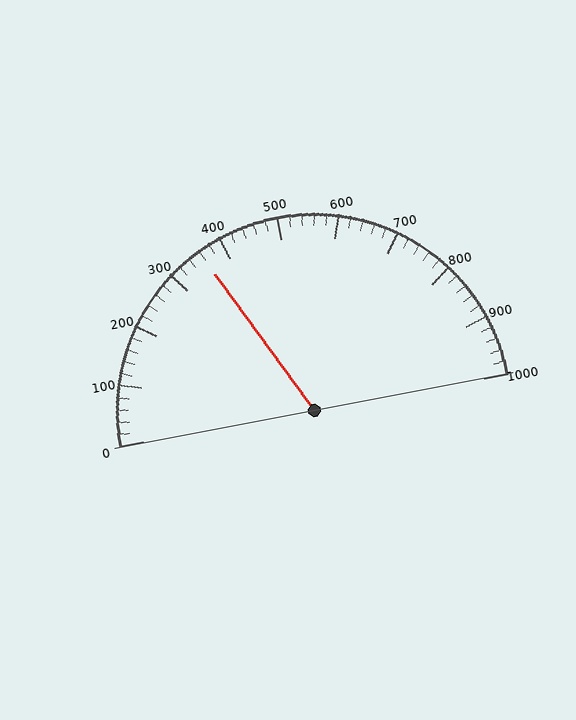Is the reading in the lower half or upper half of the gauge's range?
The reading is in the lower half of the range (0 to 1000).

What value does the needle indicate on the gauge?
The needle indicates approximately 360.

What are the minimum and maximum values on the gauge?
The gauge ranges from 0 to 1000.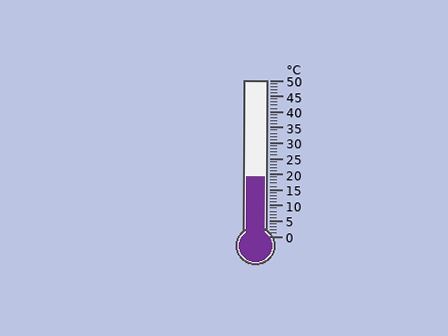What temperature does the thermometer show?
The thermometer shows approximately 19°C.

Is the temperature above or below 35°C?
The temperature is below 35°C.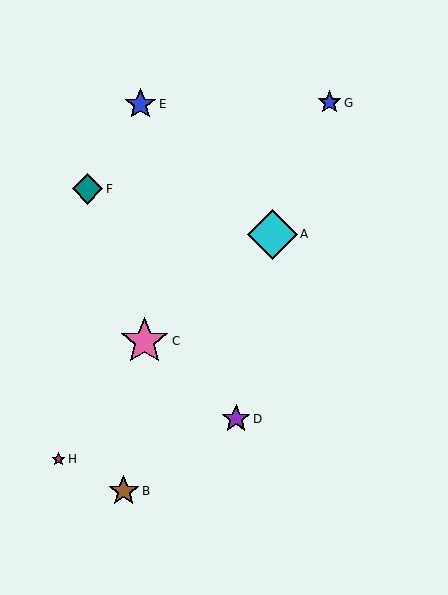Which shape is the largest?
The cyan diamond (labeled A) is the largest.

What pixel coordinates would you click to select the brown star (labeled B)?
Click at (124, 491) to select the brown star B.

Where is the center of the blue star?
The center of the blue star is at (140, 104).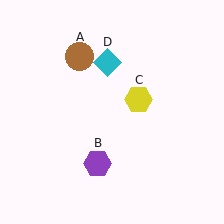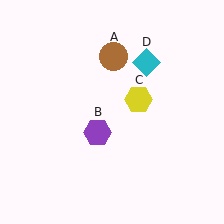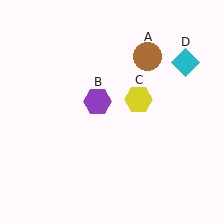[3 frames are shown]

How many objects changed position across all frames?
3 objects changed position: brown circle (object A), purple hexagon (object B), cyan diamond (object D).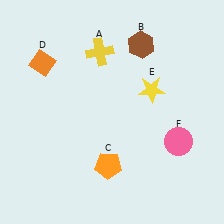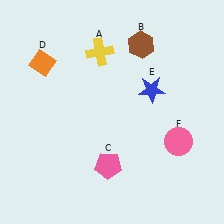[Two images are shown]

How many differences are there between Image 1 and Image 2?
There are 2 differences between the two images.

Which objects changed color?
C changed from orange to pink. E changed from yellow to blue.